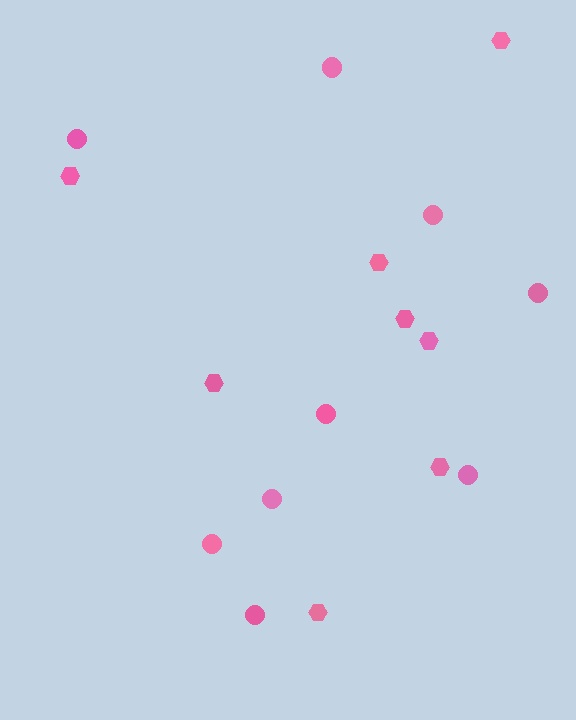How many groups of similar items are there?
There are 2 groups: one group of circles (9) and one group of hexagons (8).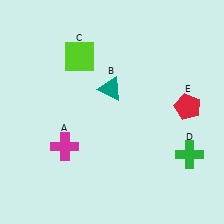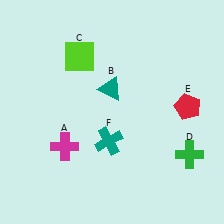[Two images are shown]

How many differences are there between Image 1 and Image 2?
There is 1 difference between the two images.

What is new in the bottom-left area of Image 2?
A teal cross (F) was added in the bottom-left area of Image 2.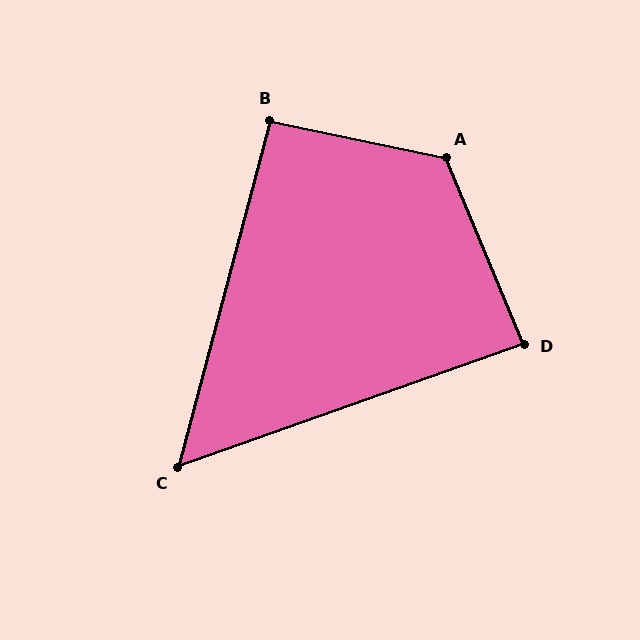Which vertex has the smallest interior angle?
C, at approximately 55 degrees.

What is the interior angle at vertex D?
Approximately 87 degrees (approximately right).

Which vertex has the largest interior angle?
A, at approximately 125 degrees.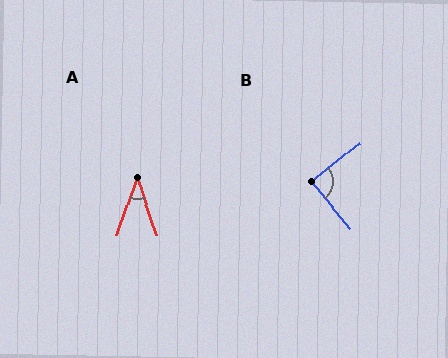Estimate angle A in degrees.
Approximately 38 degrees.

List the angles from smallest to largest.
A (38°), B (89°).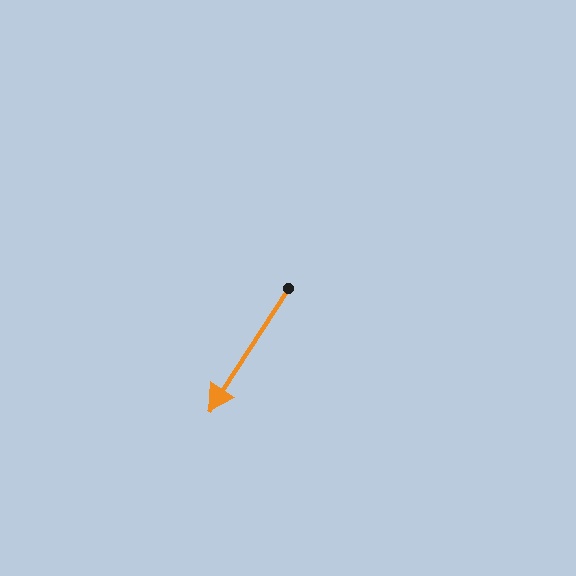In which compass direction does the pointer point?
Southwest.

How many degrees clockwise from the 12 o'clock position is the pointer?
Approximately 213 degrees.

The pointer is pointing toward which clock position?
Roughly 7 o'clock.